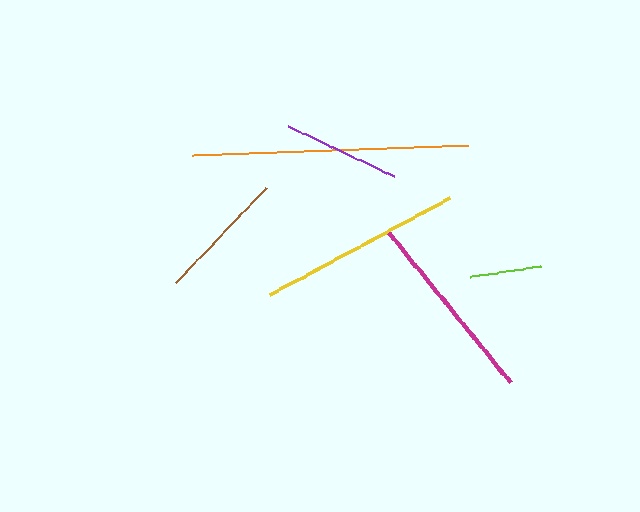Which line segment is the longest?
The orange line is the longest at approximately 276 pixels.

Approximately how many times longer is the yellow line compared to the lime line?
The yellow line is approximately 2.8 times the length of the lime line.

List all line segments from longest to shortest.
From longest to shortest: orange, yellow, magenta, brown, purple, lime.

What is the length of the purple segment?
The purple segment is approximately 117 pixels long.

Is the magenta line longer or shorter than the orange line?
The orange line is longer than the magenta line.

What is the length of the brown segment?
The brown segment is approximately 131 pixels long.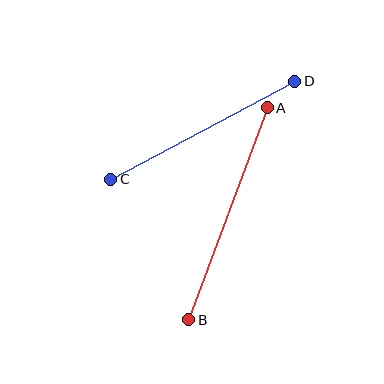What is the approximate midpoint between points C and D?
The midpoint is at approximately (203, 130) pixels.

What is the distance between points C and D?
The distance is approximately 209 pixels.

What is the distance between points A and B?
The distance is approximately 226 pixels.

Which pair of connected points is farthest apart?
Points A and B are farthest apart.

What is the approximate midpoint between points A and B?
The midpoint is at approximately (228, 214) pixels.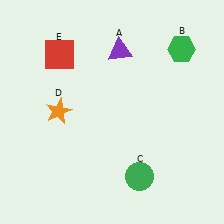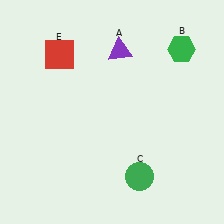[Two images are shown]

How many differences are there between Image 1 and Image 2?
There is 1 difference between the two images.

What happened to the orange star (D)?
The orange star (D) was removed in Image 2. It was in the top-left area of Image 1.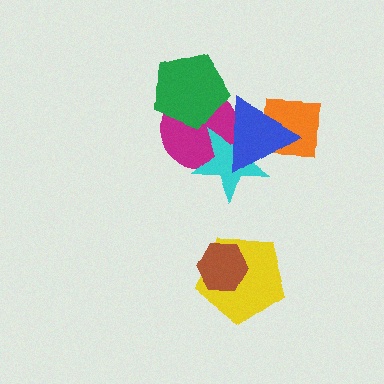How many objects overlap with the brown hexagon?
1 object overlaps with the brown hexagon.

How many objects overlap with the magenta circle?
3 objects overlap with the magenta circle.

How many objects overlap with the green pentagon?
1 object overlaps with the green pentagon.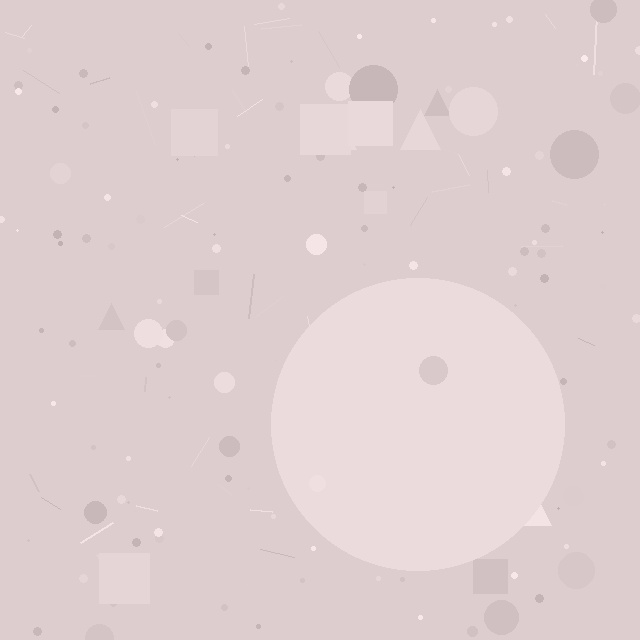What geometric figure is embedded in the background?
A circle is embedded in the background.